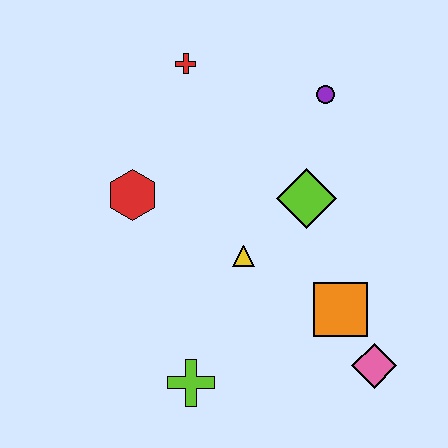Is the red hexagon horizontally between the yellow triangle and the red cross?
No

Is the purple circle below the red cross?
Yes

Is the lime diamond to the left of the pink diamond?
Yes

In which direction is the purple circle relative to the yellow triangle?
The purple circle is above the yellow triangle.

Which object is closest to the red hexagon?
The yellow triangle is closest to the red hexagon.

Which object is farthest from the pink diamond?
The red cross is farthest from the pink diamond.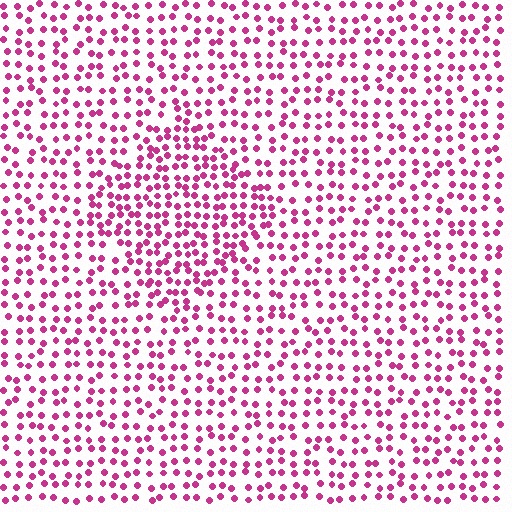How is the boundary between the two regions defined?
The boundary is defined by a change in element density (approximately 1.6x ratio). All elements are the same color, size, and shape.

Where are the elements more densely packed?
The elements are more densely packed inside the diamond boundary.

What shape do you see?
I see a diamond.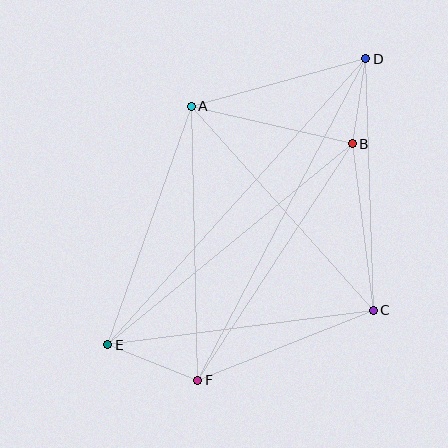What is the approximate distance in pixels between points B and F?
The distance between B and F is approximately 283 pixels.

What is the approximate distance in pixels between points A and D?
The distance between A and D is approximately 181 pixels.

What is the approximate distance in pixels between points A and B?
The distance between A and B is approximately 165 pixels.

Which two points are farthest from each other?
Points D and E are farthest from each other.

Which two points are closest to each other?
Points B and D are closest to each other.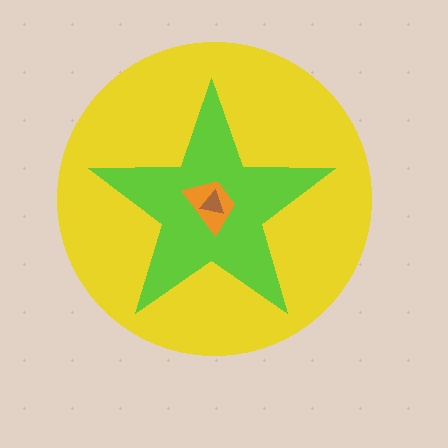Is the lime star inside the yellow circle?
Yes.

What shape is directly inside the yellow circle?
The lime star.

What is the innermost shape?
The brown triangle.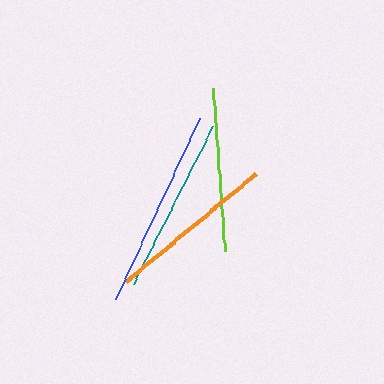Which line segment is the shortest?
The lime line is the shortest at approximately 164 pixels.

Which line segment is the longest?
The blue line is the longest at approximately 200 pixels.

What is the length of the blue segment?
The blue segment is approximately 200 pixels long.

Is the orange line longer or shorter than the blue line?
The blue line is longer than the orange line.